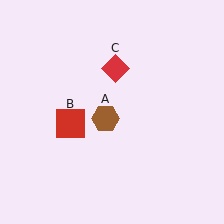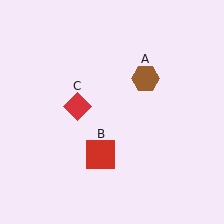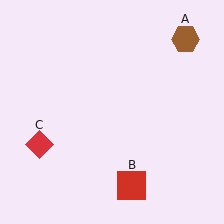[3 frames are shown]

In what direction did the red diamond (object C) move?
The red diamond (object C) moved down and to the left.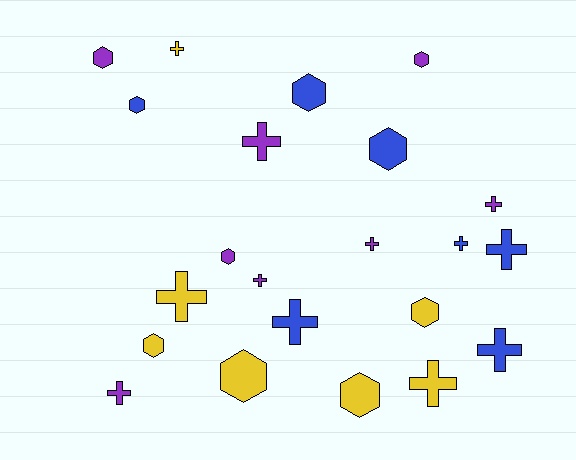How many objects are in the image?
There are 22 objects.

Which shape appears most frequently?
Cross, with 12 objects.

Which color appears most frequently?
Purple, with 8 objects.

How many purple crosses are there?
There are 5 purple crosses.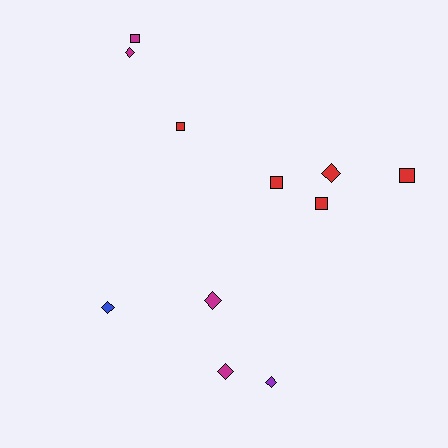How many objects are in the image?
There are 11 objects.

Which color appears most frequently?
Red, with 5 objects.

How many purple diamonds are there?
There is 1 purple diamond.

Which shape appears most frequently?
Diamond, with 6 objects.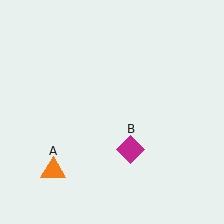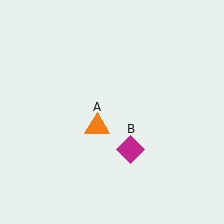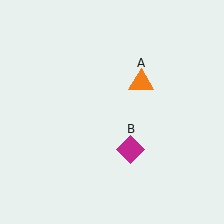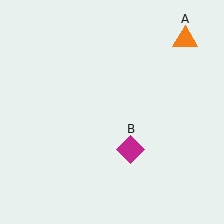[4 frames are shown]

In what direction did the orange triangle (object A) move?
The orange triangle (object A) moved up and to the right.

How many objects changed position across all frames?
1 object changed position: orange triangle (object A).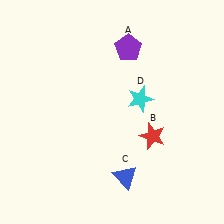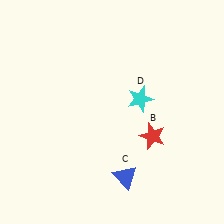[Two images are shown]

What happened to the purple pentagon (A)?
The purple pentagon (A) was removed in Image 2. It was in the top-right area of Image 1.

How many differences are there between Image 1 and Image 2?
There is 1 difference between the two images.